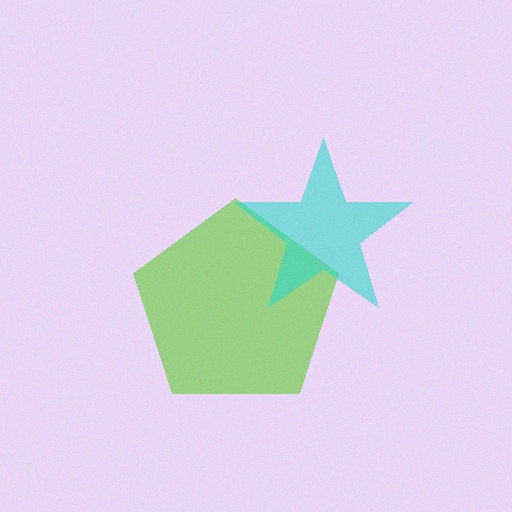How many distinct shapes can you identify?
There are 2 distinct shapes: a lime pentagon, a cyan star.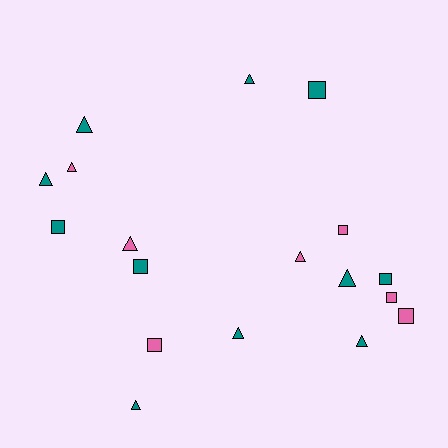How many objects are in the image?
There are 18 objects.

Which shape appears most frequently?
Triangle, with 10 objects.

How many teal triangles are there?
There are 7 teal triangles.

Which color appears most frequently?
Teal, with 11 objects.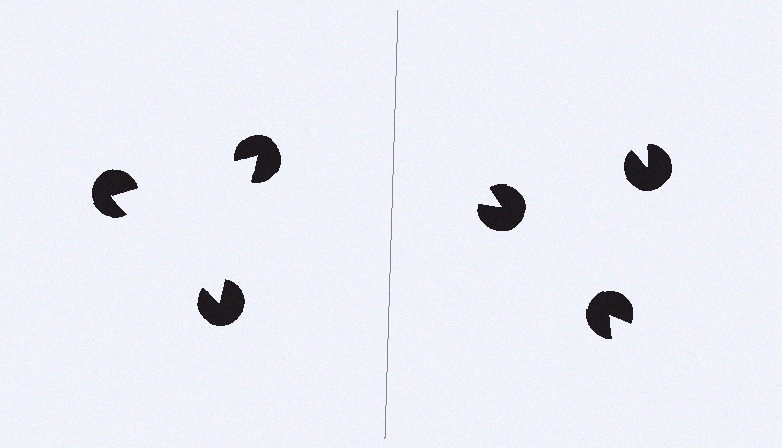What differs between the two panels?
The pac-man discs are positioned identically on both sides; only the wedge orientations differ. On the left they align to a triangle; on the right they are misaligned.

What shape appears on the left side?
An illusory triangle.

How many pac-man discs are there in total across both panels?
6 — 3 on each side.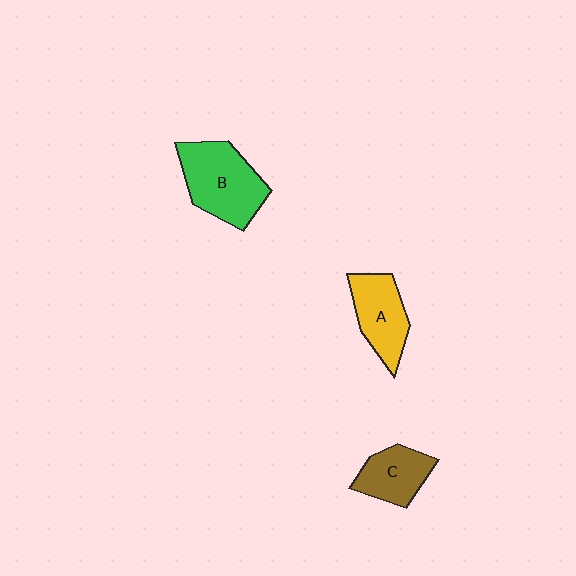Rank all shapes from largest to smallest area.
From largest to smallest: B (green), A (yellow), C (brown).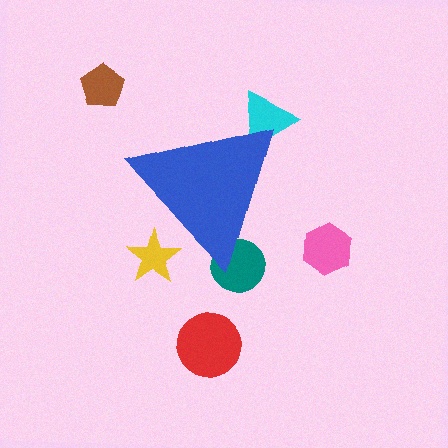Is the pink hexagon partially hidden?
No, the pink hexagon is fully visible.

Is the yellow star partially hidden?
Yes, the yellow star is partially hidden behind the blue triangle.